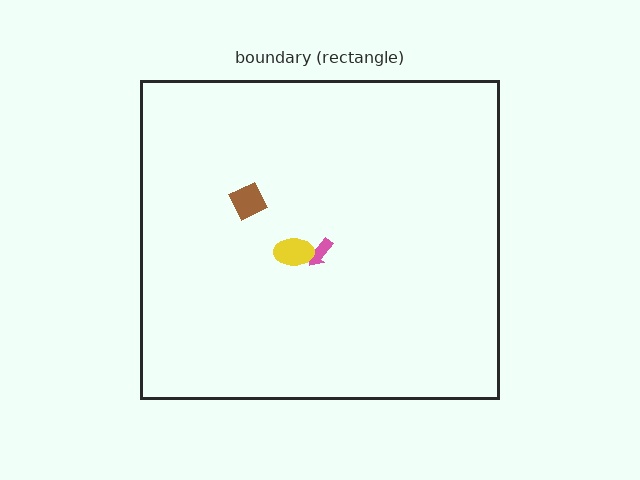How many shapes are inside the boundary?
3 inside, 0 outside.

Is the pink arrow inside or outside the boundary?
Inside.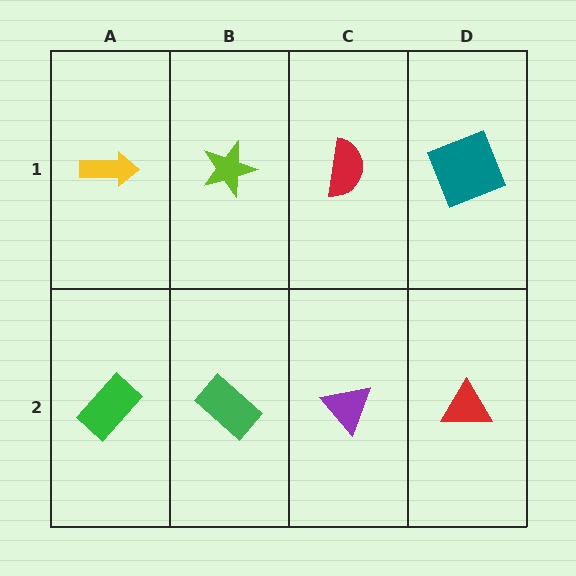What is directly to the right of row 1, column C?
A teal square.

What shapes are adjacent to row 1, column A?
A green rectangle (row 2, column A), a lime star (row 1, column B).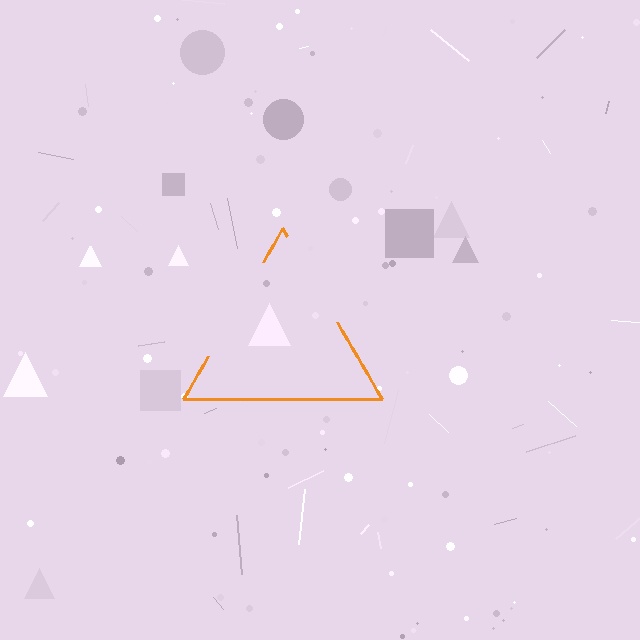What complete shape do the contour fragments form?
The contour fragments form a triangle.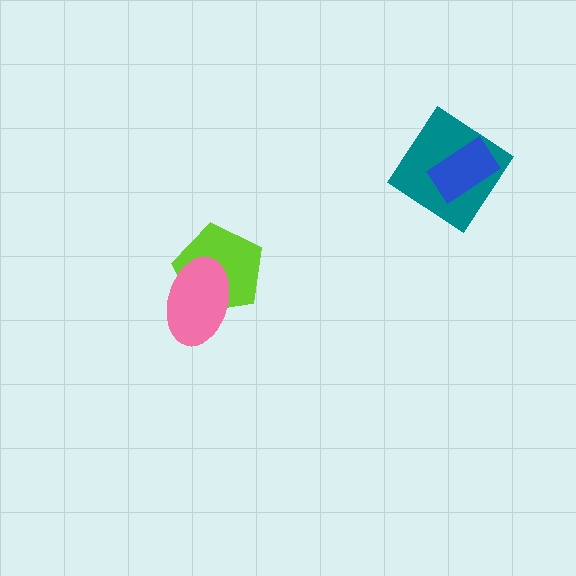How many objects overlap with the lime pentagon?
1 object overlaps with the lime pentagon.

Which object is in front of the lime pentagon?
The pink ellipse is in front of the lime pentagon.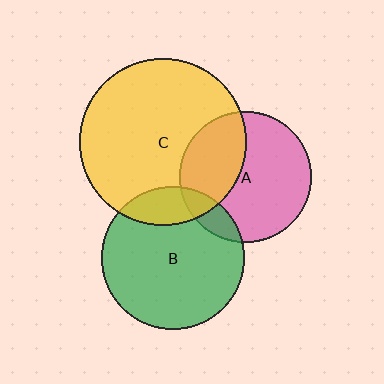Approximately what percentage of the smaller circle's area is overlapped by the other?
Approximately 15%.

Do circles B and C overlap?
Yes.